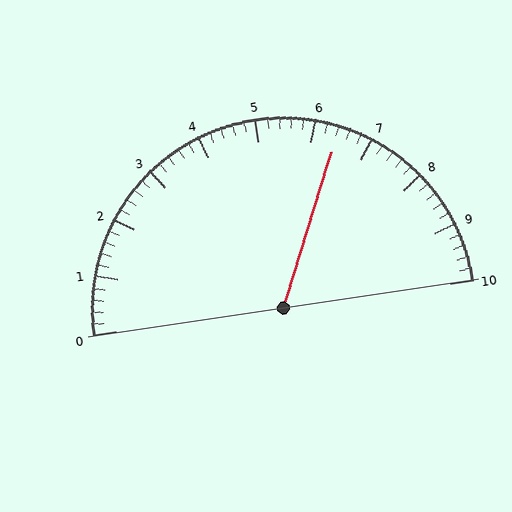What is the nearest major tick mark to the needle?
The nearest major tick mark is 6.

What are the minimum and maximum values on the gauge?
The gauge ranges from 0 to 10.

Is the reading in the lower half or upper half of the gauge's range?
The reading is in the upper half of the range (0 to 10).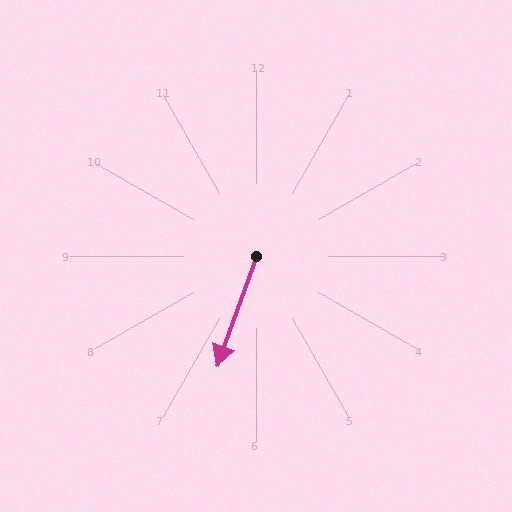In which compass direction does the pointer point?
South.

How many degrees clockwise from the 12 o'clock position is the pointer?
Approximately 200 degrees.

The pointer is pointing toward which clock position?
Roughly 7 o'clock.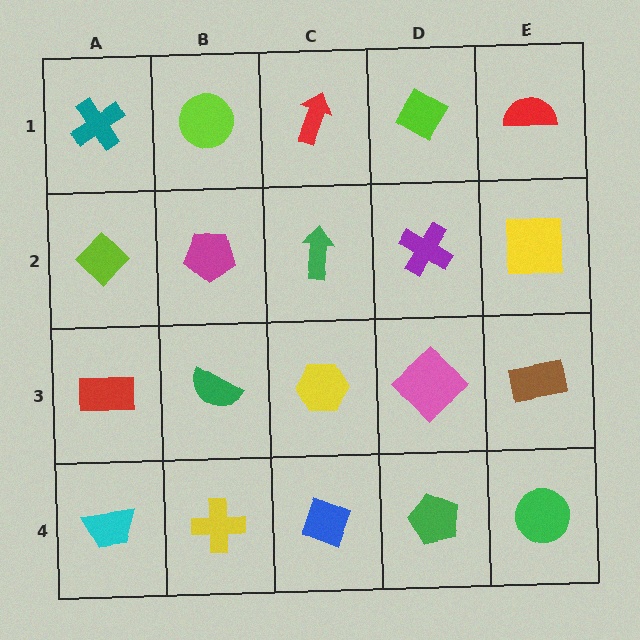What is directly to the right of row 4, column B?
A blue diamond.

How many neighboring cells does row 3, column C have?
4.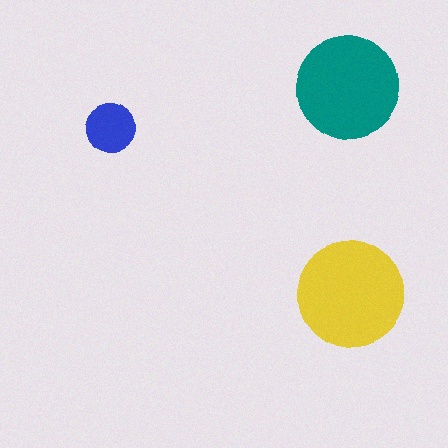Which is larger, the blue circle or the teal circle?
The teal one.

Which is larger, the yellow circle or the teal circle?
The yellow one.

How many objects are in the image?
There are 3 objects in the image.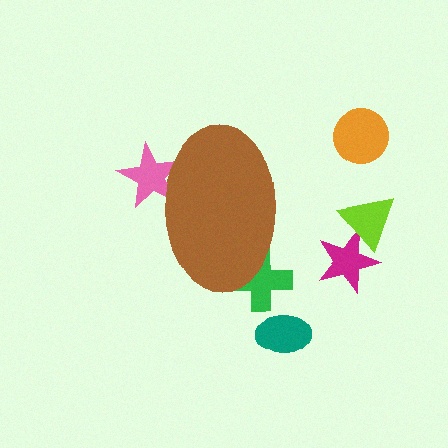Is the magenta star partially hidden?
No, the magenta star is fully visible.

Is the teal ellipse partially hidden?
No, the teal ellipse is fully visible.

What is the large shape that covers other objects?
A brown ellipse.